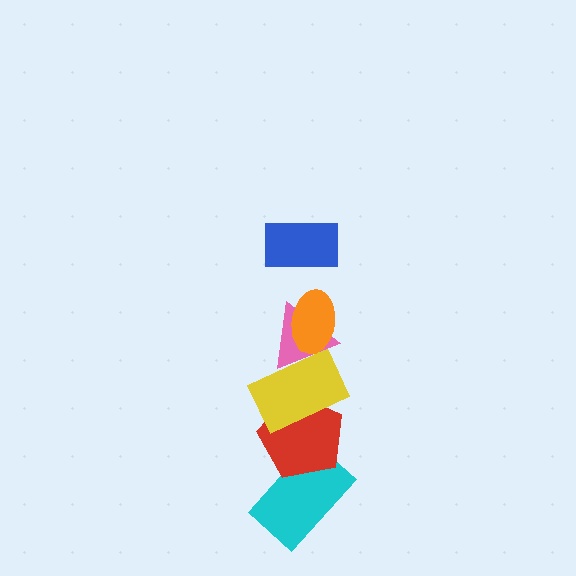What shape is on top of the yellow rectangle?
The pink triangle is on top of the yellow rectangle.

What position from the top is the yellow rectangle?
The yellow rectangle is 4th from the top.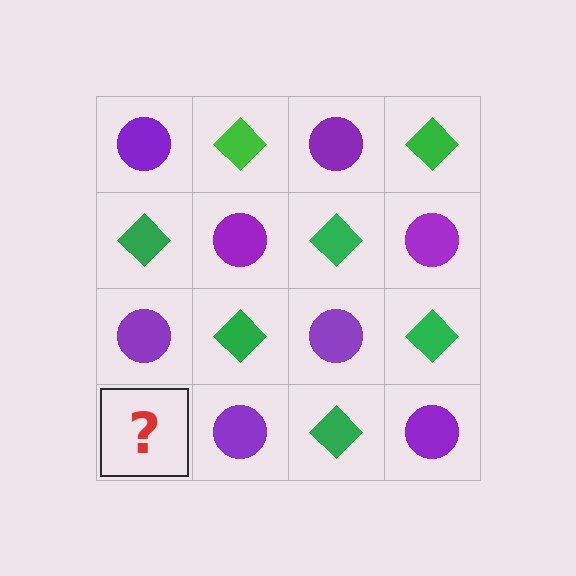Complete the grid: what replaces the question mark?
The question mark should be replaced with a green diamond.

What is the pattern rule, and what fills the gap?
The rule is that it alternates purple circle and green diamond in a checkerboard pattern. The gap should be filled with a green diamond.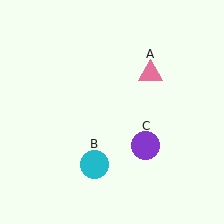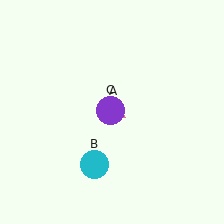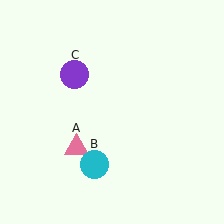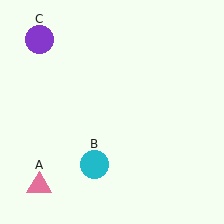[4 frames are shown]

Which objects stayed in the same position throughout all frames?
Cyan circle (object B) remained stationary.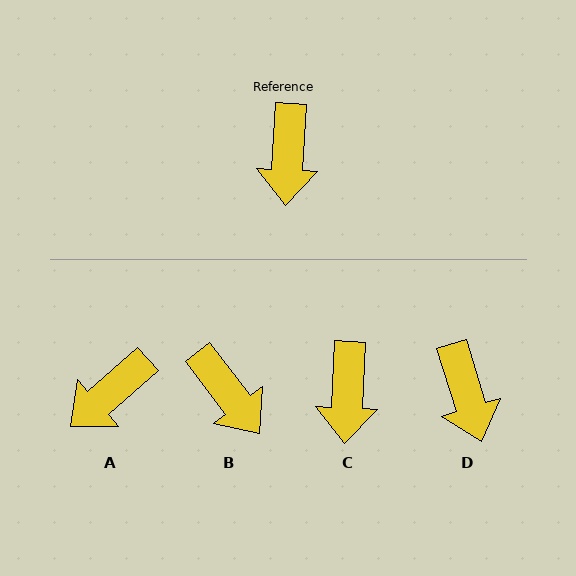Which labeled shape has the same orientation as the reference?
C.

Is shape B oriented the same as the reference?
No, it is off by about 40 degrees.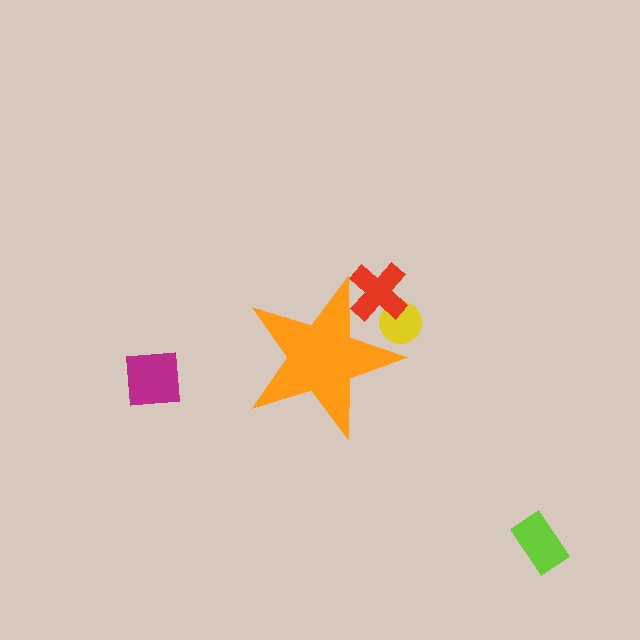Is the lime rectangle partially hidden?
No, the lime rectangle is fully visible.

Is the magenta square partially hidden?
No, the magenta square is fully visible.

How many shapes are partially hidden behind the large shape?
2 shapes are partially hidden.